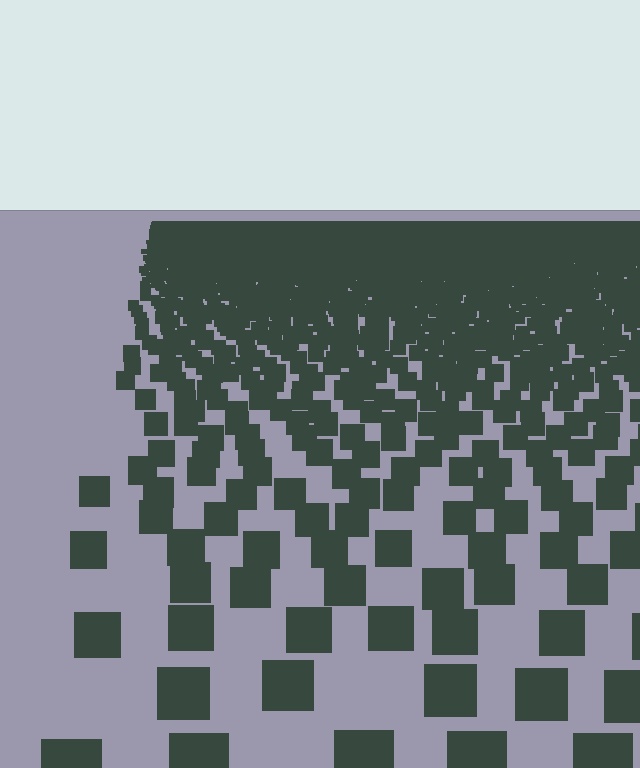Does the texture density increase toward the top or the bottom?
Density increases toward the top.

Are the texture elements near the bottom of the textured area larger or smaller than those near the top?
Larger. Near the bottom, elements are closer to the viewer and appear at a bigger on-screen size.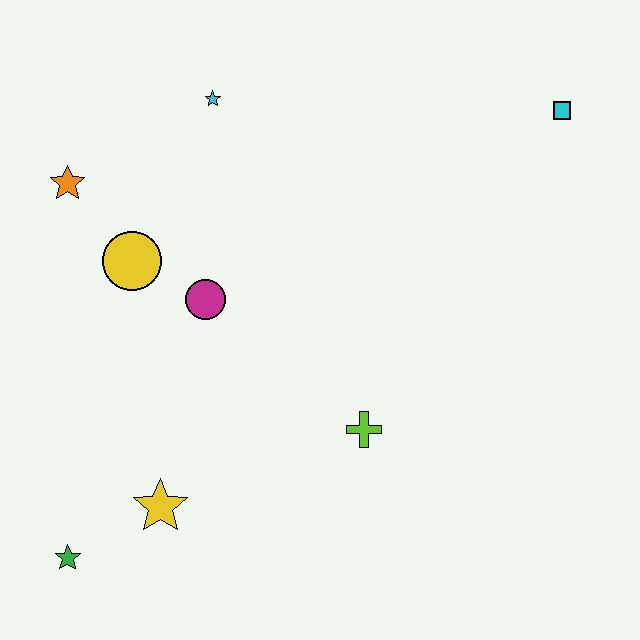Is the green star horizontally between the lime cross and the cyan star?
No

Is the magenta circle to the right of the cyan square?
No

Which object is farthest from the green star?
The cyan square is farthest from the green star.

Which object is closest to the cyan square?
The cyan star is closest to the cyan square.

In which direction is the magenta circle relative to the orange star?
The magenta circle is to the right of the orange star.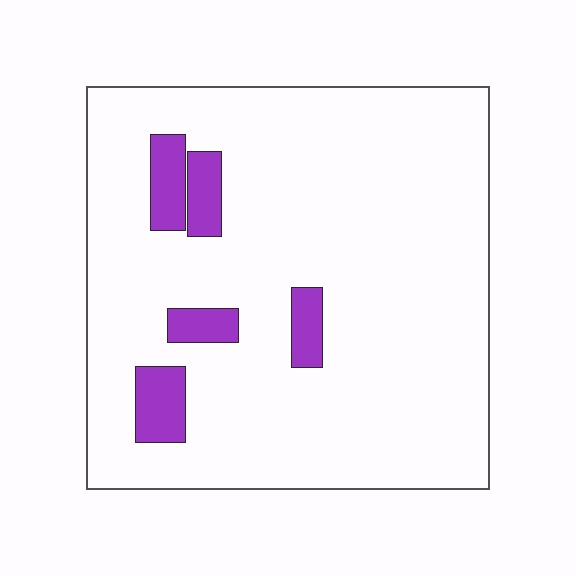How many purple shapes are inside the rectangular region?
5.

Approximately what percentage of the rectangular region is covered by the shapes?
Approximately 10%.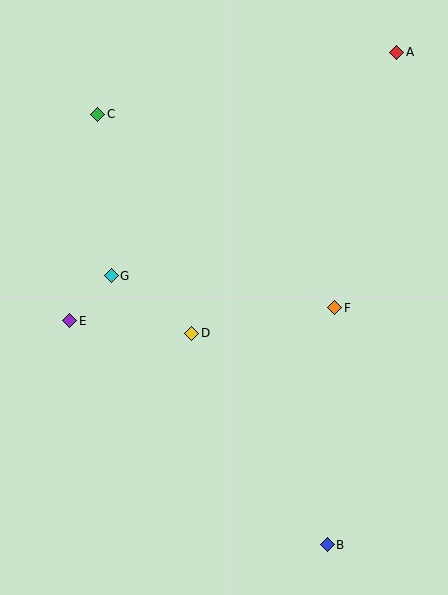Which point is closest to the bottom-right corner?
Point B is closest to the bottom-right corner.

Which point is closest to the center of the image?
Point D at (192, 333) is closest to the center.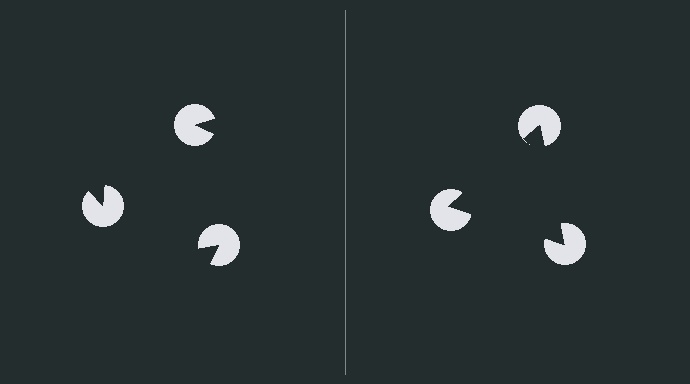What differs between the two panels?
The pac-man discs are positioned identically on both sides; only the wedge orientations differ. On the right they align to a triangle; on the left they are misaligned.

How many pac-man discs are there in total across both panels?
6 — 3 on each side.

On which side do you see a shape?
An illusory triangle appears on the right side. On the left side the wedge cuts are rotated, so no coherent shape forms.